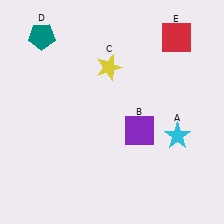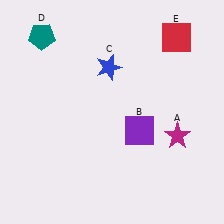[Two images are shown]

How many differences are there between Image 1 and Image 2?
There are 2 differences between the two images.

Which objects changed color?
A changed from cyan to magenta. C changed from yellow to blue.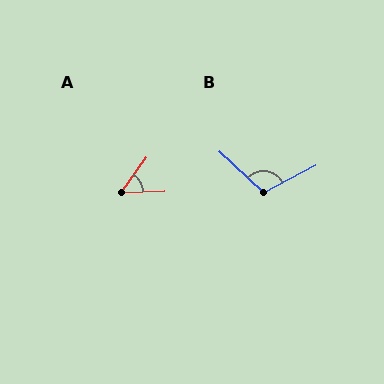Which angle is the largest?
B, at approximately 109 degrees.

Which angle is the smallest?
A, at approximately 52 degrees.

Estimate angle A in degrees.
Approximately 52 degrees.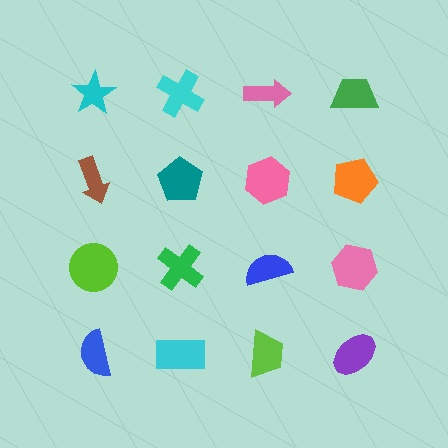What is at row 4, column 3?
A lime trapezoid.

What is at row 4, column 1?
A blue semicircle.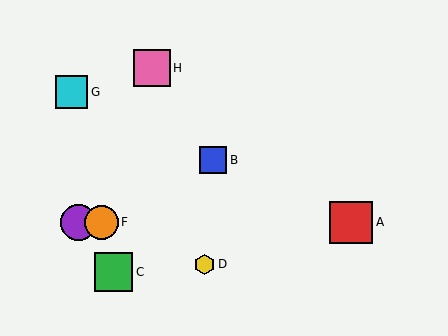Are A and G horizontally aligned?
No, A is at y≈222 and G is at y≈92.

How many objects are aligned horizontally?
3 objects (A, E, F) are aligned horizontally.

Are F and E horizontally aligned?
Yes, both are at y≈222.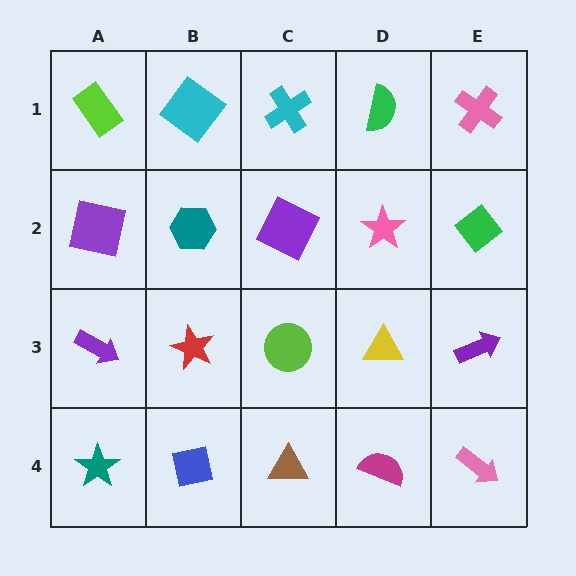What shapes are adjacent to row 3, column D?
A pink star (row 2, column D), a magenta semicircle (row 4, column D), a lime circle (row 3, column C), a purple arrow (row 3, column E).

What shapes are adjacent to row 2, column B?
A cyan diamond (row 1, column B), a red star (row 3, column B), a purple square (row 2, column A), a purple square (row 2, column C).